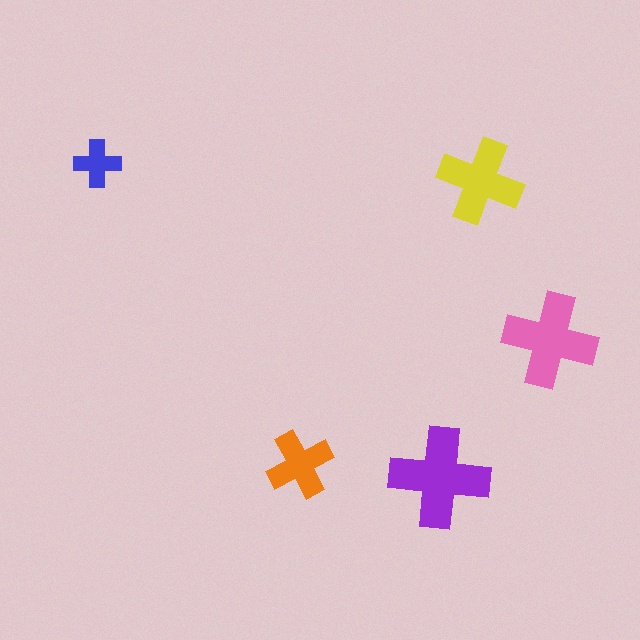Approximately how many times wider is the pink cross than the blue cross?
About 2 times wider.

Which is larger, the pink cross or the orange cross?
The pink one.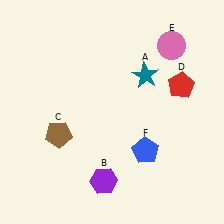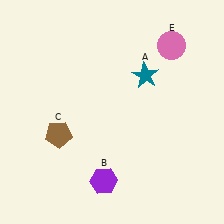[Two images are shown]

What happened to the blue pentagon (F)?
The blue pentagon (F) was removed in Image 2. It was in the bottom-right area of Image 1.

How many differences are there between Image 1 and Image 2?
There are 2 differences between the two images.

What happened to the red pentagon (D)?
The red pentagon (D) was removed in Image 2. It was in the top-right area of Image 1.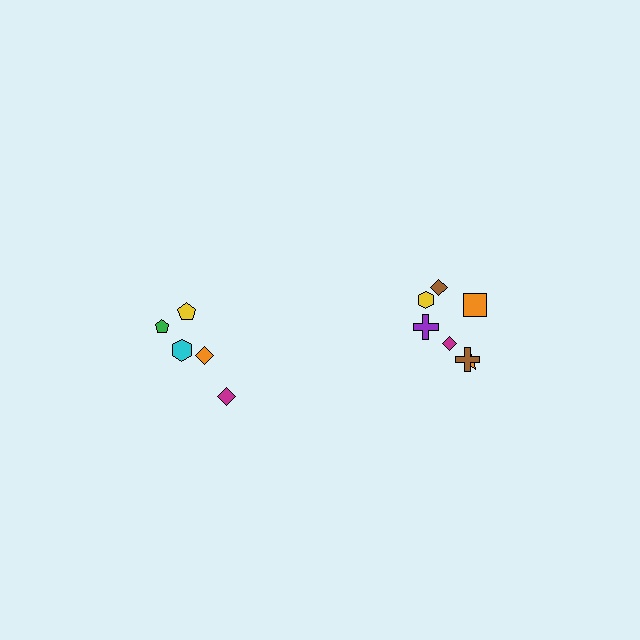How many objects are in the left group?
There are 5 objects.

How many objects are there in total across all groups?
There are 12 objects.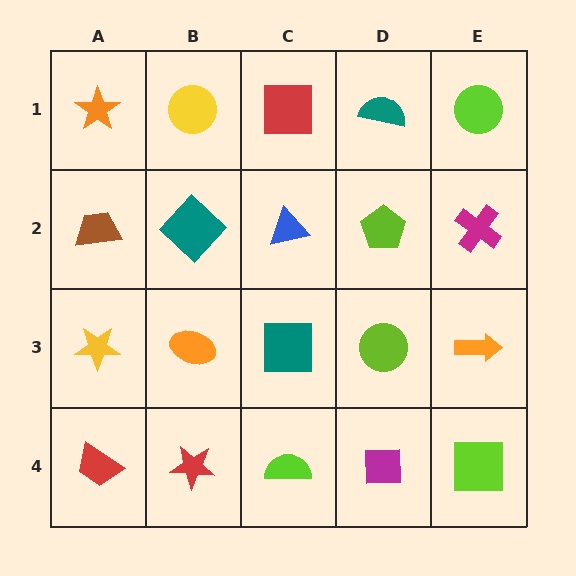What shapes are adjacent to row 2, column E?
A lime circle (row 1, column E), an orange arrow (row 3, column E), a lime pentagon (row 2, column D).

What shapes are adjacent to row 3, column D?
A lime pentagon (row 2, column D), a magenta square (row 4, column D), a teal square (row 3, column C), an orange arrow (row 3, column E).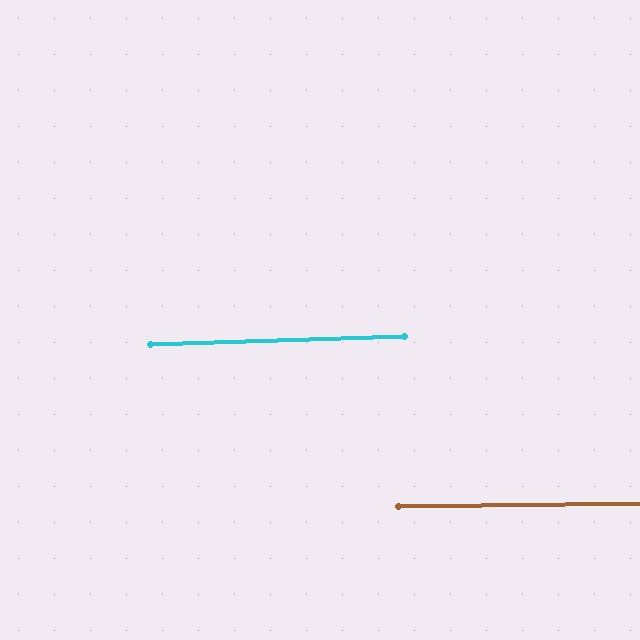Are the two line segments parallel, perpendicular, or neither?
Parallel — their directions differ by only 1.1°.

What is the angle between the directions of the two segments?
Approximately 1 degree.